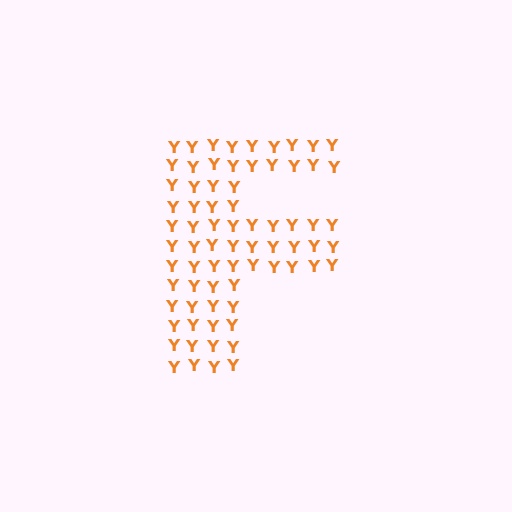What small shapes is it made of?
It is made of small letter Y's.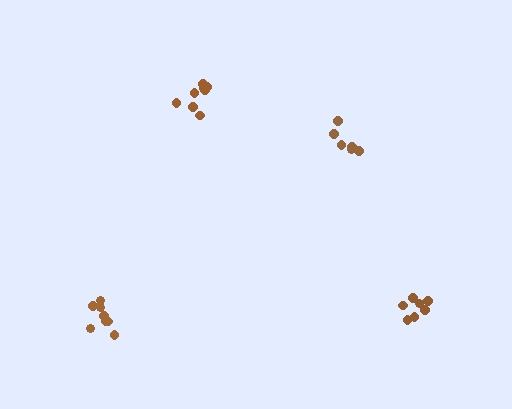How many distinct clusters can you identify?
There are 4 distinct clusters.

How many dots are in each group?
Group 1: 8 dots, Group 2: 7 dots, Group 3: 6 dots, Group 4: 8 dots (29 total).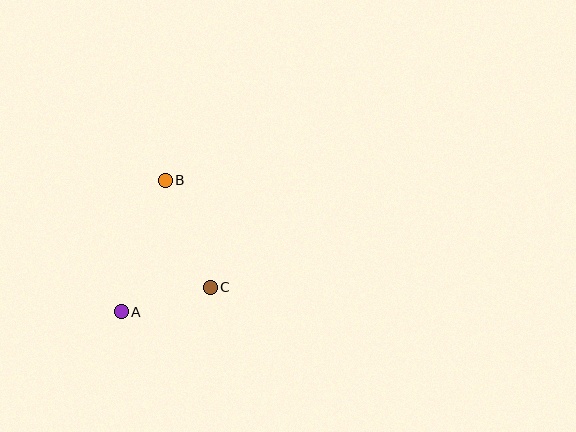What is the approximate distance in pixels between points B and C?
The distance between B and C is approximately 116 pixels.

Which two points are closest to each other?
Points A and C are closest to each other.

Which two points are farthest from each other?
Points A and B are farthest from each other.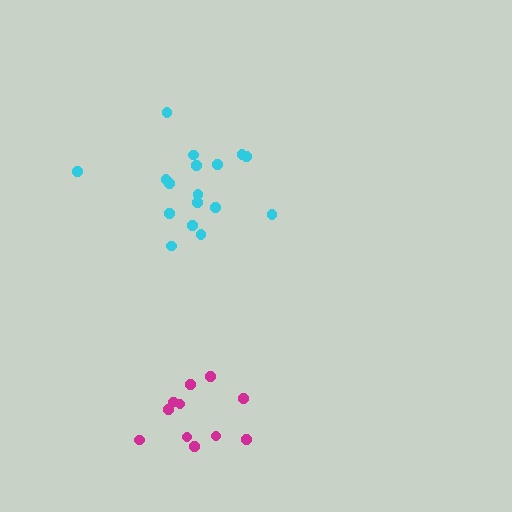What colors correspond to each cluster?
The clusters are colored: cyan, magenta.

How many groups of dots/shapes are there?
There are 2 groups.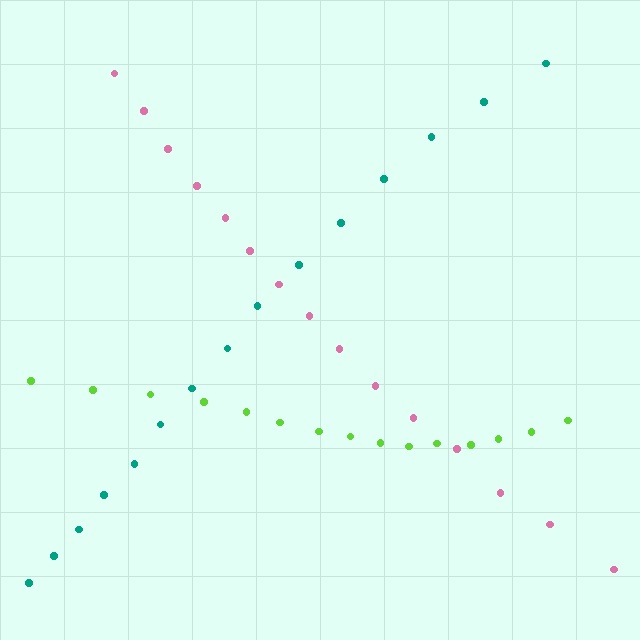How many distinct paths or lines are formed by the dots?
There are 3 distinct paths.